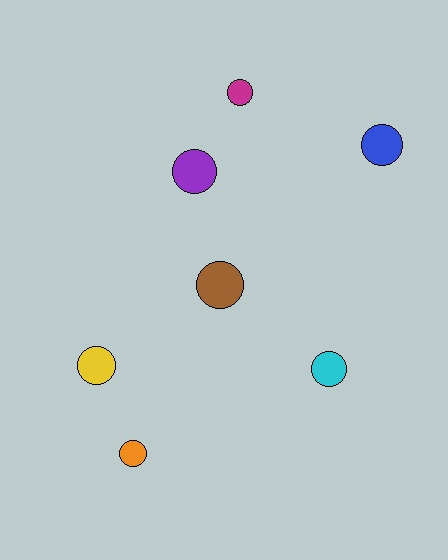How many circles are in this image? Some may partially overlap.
There are 7 circles.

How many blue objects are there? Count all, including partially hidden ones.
There is 1 blue object.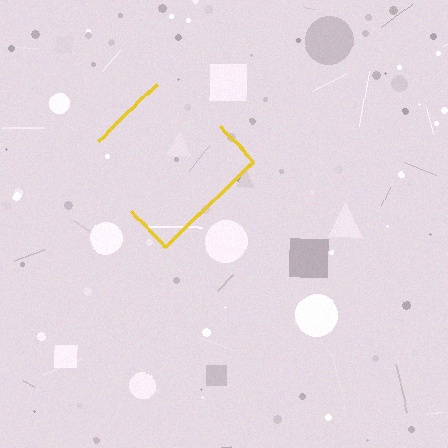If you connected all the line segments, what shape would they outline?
They would outline a diamond.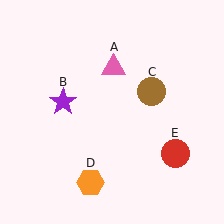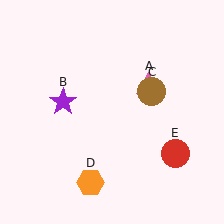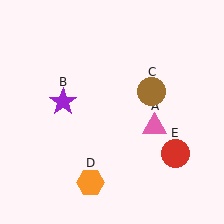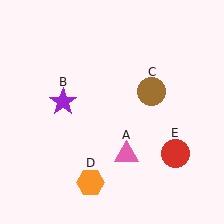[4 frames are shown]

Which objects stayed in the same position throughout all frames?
Purple star (object B) and brown circle (object C) and orange hexagon (object D) and red circle (object E) remained stationary.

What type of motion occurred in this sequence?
The pink triangle (object A) rotated clockwise around the center of the scene.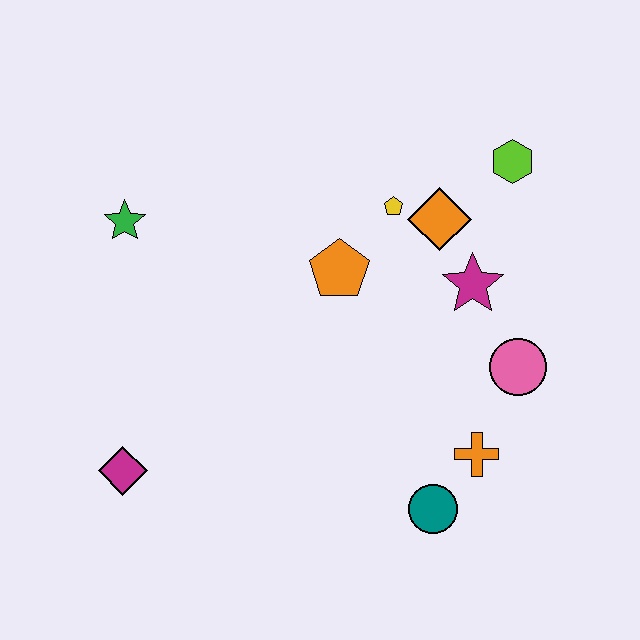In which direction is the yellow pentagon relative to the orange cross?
The yellow pentagon is above the orange cross.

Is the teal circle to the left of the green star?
No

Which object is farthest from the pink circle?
The green star is farthest from the pink circle.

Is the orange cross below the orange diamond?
Yes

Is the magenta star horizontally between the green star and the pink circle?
Yes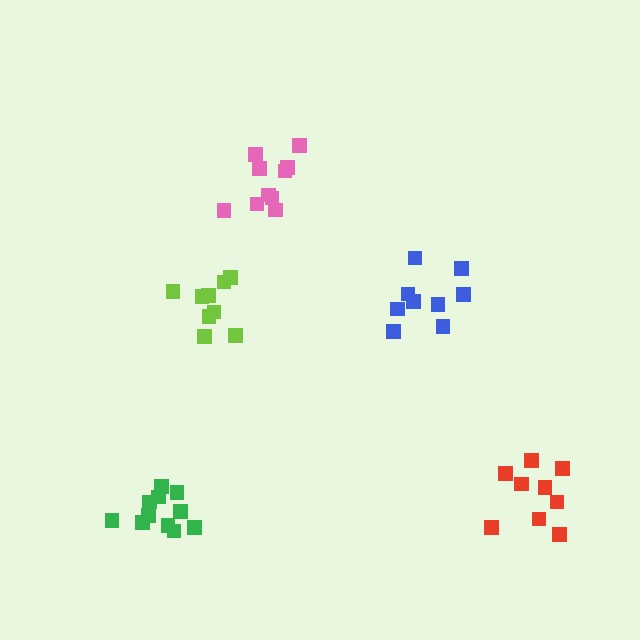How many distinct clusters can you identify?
There are 5 distinct clusters.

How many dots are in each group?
Group 1: 9 dots, Group 2: 10 dots, Group 3: 9 dots, Group 4: 9 dots, Group 5: 11 dots (48 total).